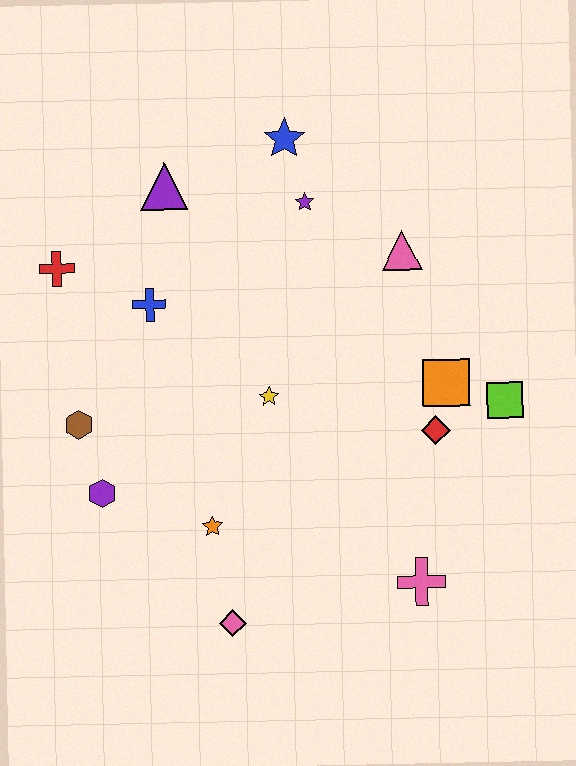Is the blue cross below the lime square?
No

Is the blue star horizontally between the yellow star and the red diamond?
Yes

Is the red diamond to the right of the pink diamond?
Yes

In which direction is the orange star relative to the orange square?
The orange star is to the left of the orange square.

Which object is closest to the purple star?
The blue star is closest to the purple star.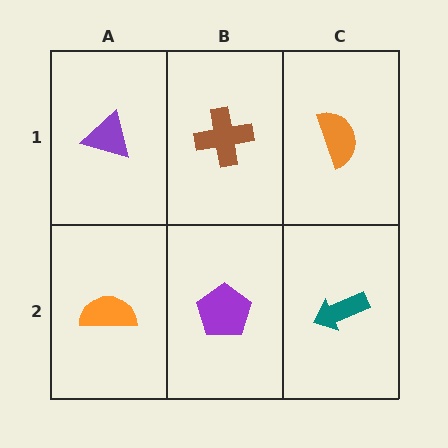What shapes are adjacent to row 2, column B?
A brown cross (row 1, column B), an orange semicircle (row 2, column A), a teal arrow (row 2, column C).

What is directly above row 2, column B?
A brown cross.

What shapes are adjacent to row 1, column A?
An orange semicircle (row 2, column A), a brown cross (row 1, column B).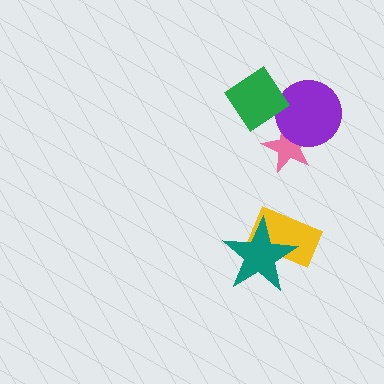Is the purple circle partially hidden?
Yes, it is partially covered by another shape.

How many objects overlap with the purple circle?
2 objects overlap with the purple circle.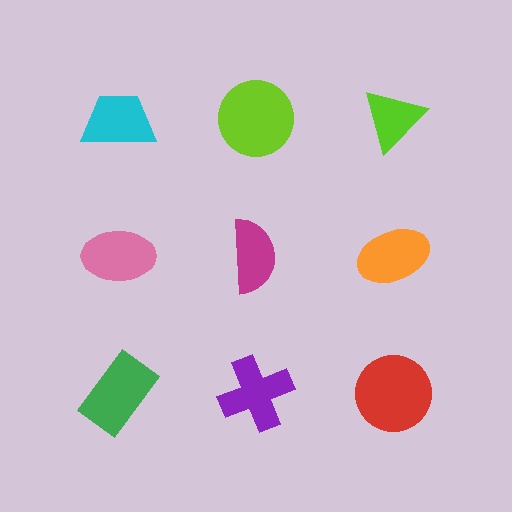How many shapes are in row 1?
3 shapes.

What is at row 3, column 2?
A purple cross.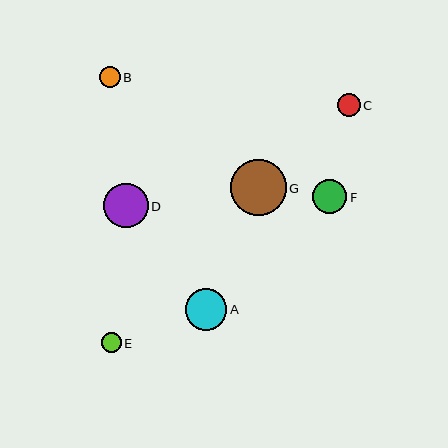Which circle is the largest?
Circle G is the largest with a size of approximately 56 pixels.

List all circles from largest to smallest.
From largest to smallest: G, D, A, F, C, B, E.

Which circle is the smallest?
Circle E is the smallest with a size of approximately 20 pixels.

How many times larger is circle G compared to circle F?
Circle G is approximately 1.6 times the size of circle F.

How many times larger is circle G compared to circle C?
Circle G is approximately 2.5 times the size of circle C.